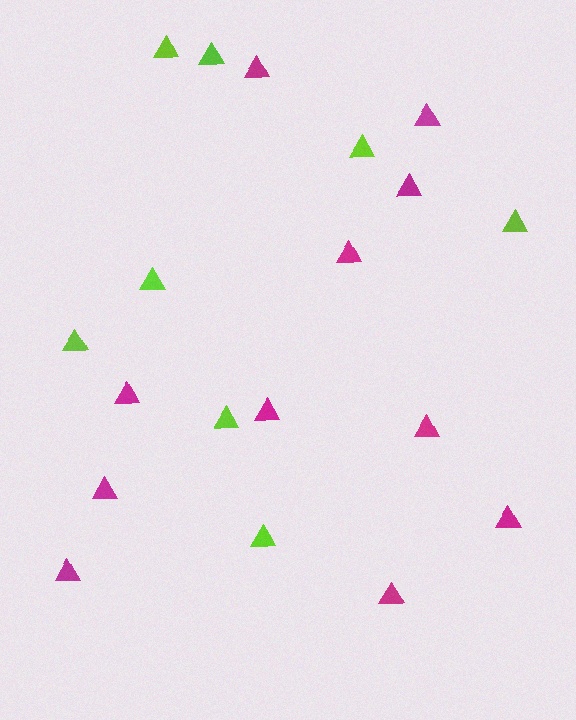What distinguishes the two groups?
There are 2 groups: one group of magenta triangles (11) and one group of lime triangles (8).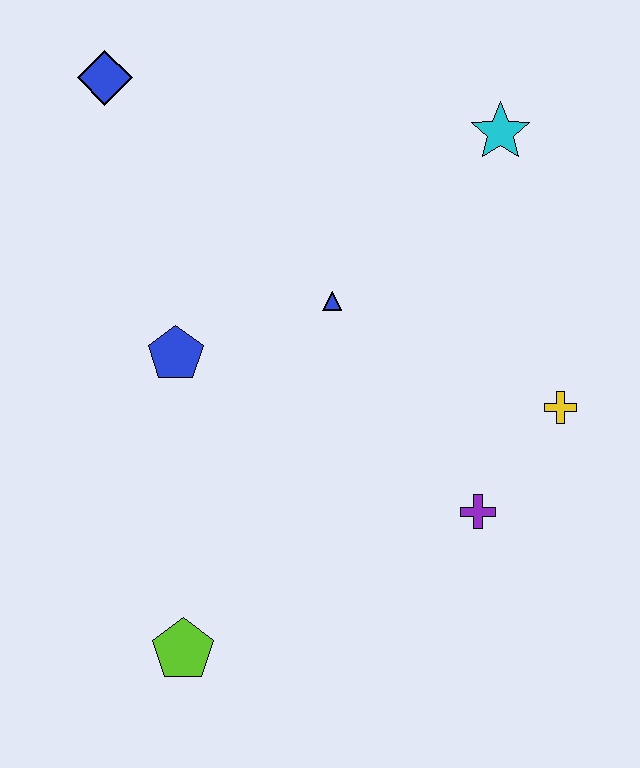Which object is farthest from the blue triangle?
The lime pentagon is farthest from the blue triangle.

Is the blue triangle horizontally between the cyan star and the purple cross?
No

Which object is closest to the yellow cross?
The purple cross is closest to the yellow cross.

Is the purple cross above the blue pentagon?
No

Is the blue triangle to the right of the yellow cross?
No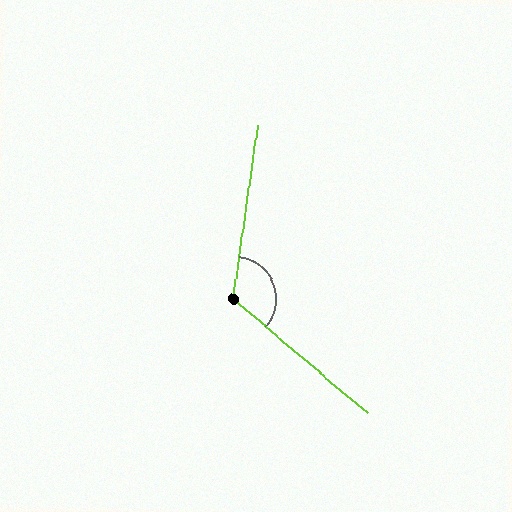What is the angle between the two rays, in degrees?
Approximately 123 degrees.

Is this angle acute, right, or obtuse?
It is obtuse.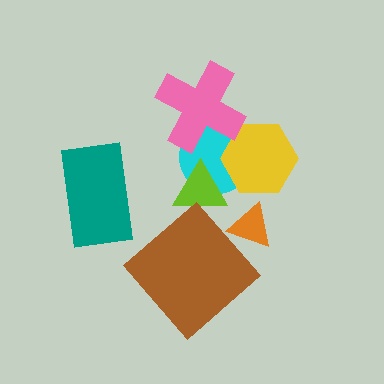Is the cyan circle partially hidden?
Yes, it is partially covered by another shape.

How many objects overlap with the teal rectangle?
0 objects overlap with the teal rectangle.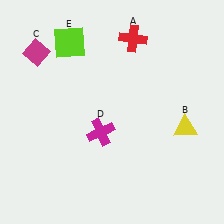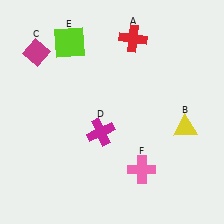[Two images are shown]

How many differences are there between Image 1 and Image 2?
There is 1 difference between the two images.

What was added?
A pink cross (F) was added in Image 2.